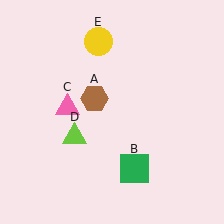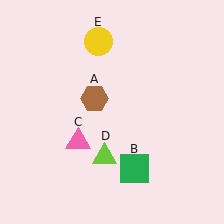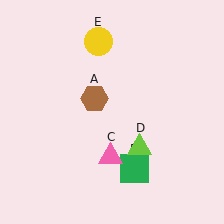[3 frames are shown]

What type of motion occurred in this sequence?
The pink triangle (object C), lime triangle (object D) rotated counterclockwise around the center of the scene.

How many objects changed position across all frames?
2 objects changed position: pink triangle (object C), lime triangle (object D).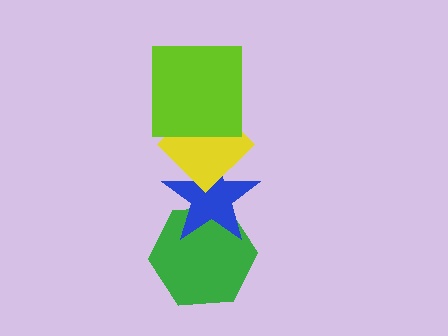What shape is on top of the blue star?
The yellow diamond is on top of the blue star.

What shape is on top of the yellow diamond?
The lime square is on top of the yellow diamond.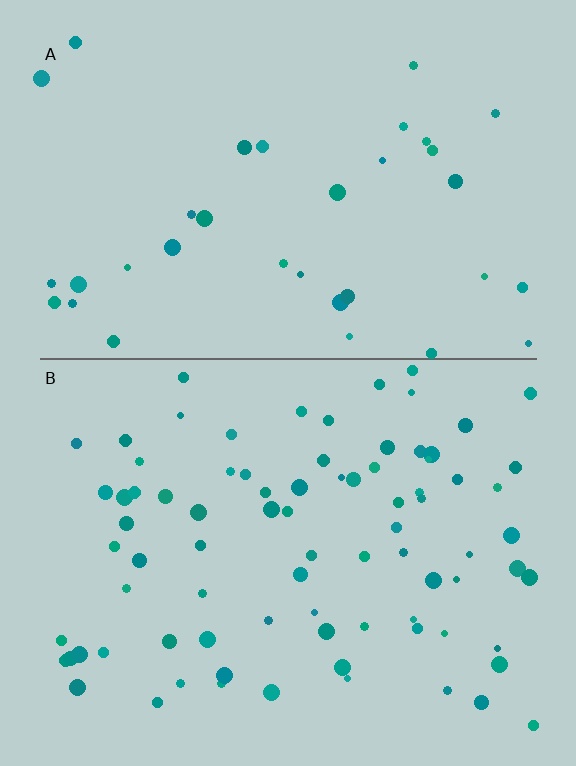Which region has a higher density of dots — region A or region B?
B (the bottom).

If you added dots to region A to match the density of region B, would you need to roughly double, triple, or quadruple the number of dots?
Approximately double.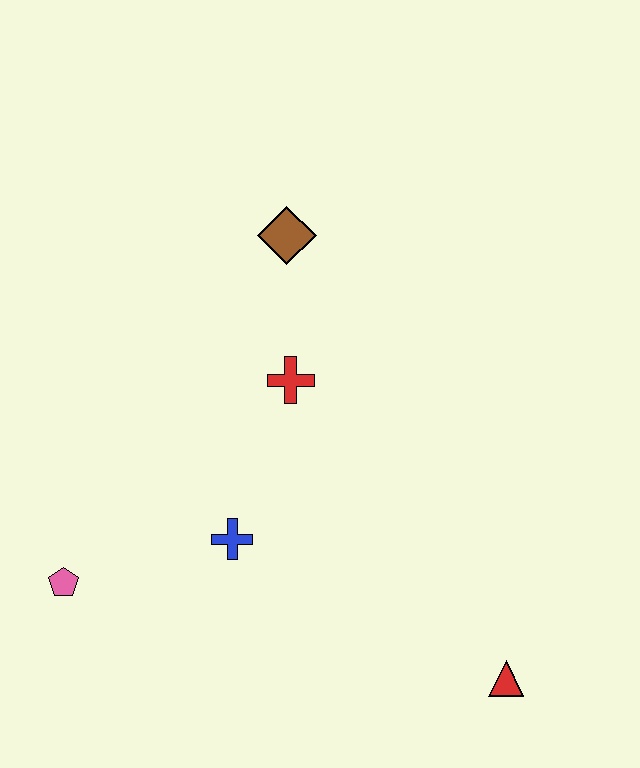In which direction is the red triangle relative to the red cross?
The red triangle is below the red cross.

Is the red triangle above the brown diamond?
No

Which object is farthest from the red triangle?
The brown diamond is farthest from the red triangle.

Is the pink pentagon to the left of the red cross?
Yes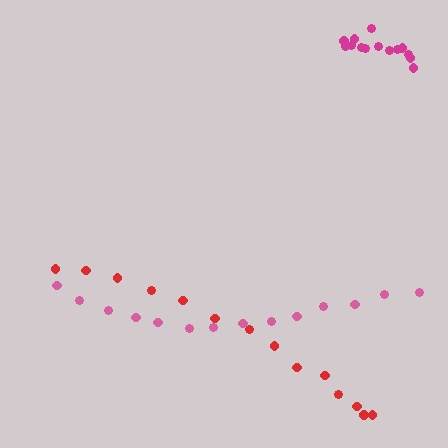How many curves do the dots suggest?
There are 3 distinct paths.